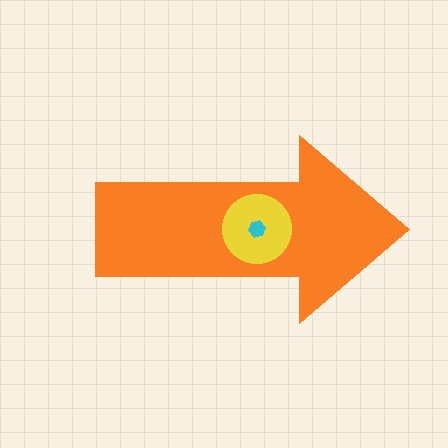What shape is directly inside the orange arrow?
The yellow circle.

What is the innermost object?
The cyan hexagon.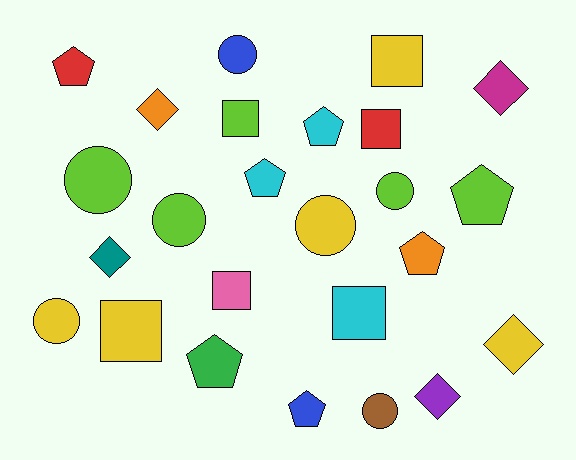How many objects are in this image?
There are 25 objects.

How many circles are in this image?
There are 7 circles.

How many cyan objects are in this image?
There are 3 cyan objects.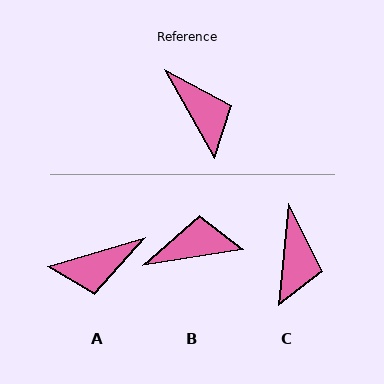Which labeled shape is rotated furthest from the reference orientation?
A, about 103 degrees away.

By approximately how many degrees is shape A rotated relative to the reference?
Approximately 103 degrees clockwise.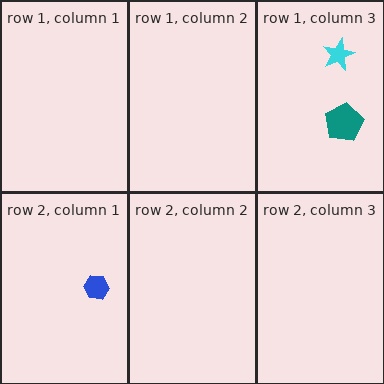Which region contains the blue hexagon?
The row 2, column 1 region.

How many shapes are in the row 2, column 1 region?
1.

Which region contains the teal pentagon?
The row 1, column 3 region.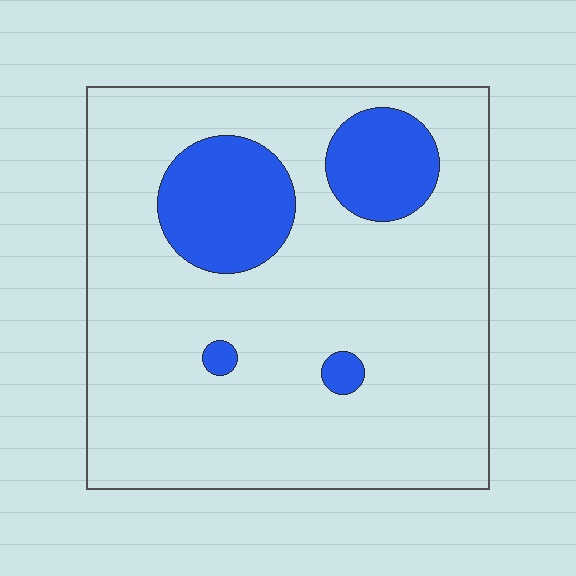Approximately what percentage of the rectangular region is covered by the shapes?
Approximately 15%.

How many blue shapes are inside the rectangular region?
4.